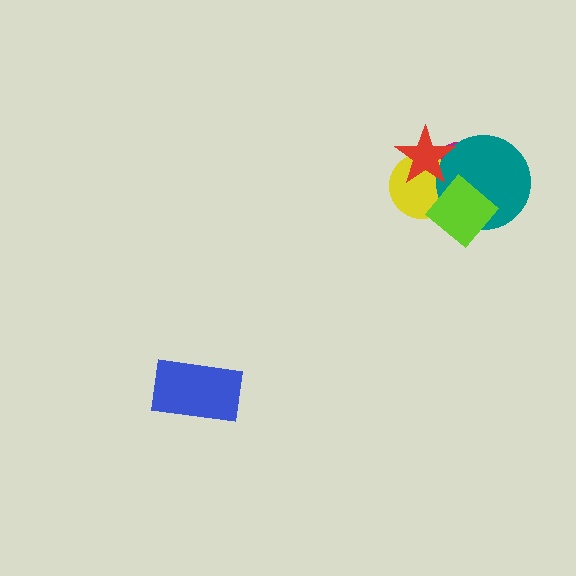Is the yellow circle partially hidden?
Yes, it is partially covered by another shape.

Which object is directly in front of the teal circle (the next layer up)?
The lime diamond is directly in front of the teal circle.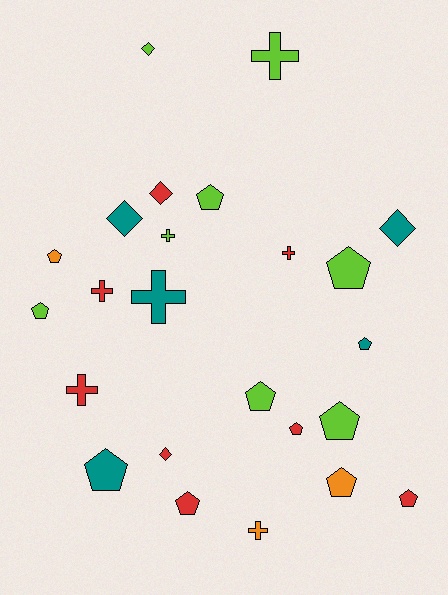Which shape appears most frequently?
Pentagon, with 12 objects.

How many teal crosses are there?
There is 1 teal cross.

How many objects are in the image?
There are 24 objects.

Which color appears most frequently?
Red, with 8 objects.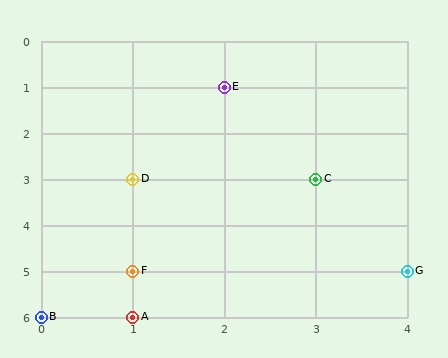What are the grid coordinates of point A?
Point A is at grid coordinates (1, 6).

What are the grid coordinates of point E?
Point E is at grid coordinates (2, 1).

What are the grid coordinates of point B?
Point B is at grid coordinates (0, 6).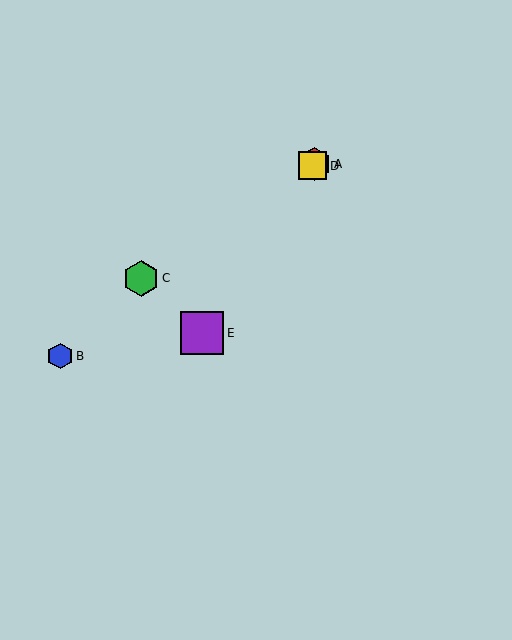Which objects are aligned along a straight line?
Objects A, D, E are aligned along a straight line.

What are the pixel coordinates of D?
Object D is at (313, 166).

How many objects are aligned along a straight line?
3 objects (A, D, E) are aligned along a straight line.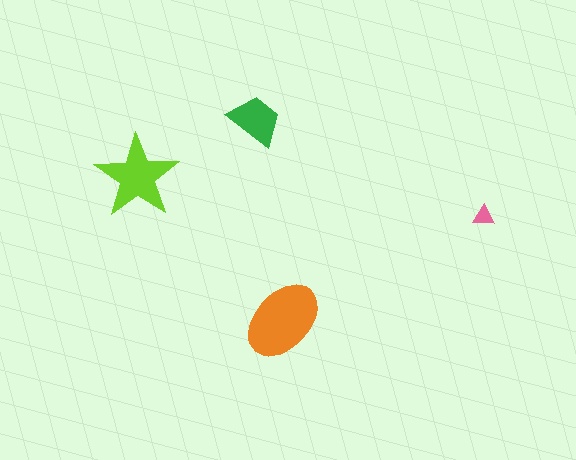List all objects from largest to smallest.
The orange ellipse, the lime star, the green trapezoid, the pink triangle.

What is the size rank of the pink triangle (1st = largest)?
4th.